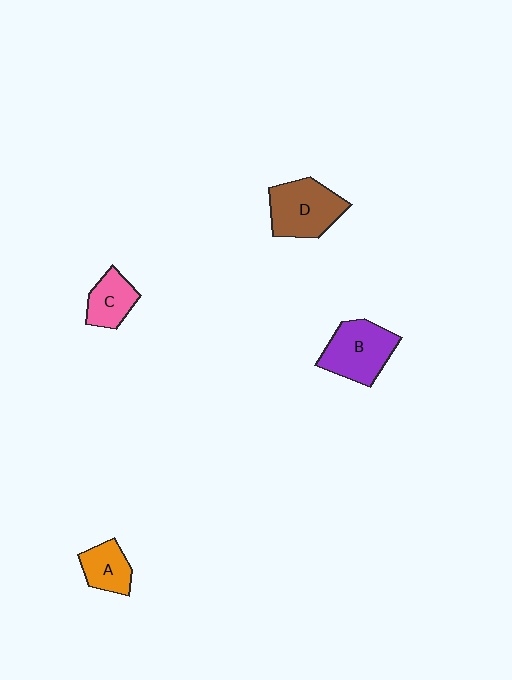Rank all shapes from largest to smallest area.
From largest to smallest: D (brown), B (purple), C (pink), A (orange).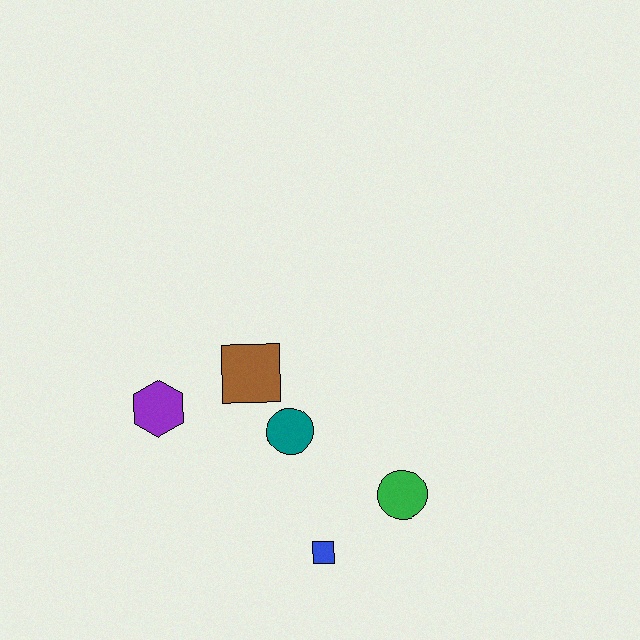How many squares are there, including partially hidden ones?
There are 2 squares.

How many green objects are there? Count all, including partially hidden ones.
There is 1 green object.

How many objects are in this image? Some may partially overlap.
There are 5 objects.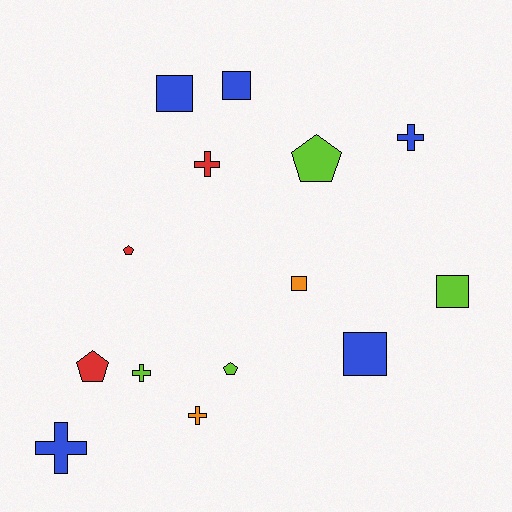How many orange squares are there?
There is 1 orange square.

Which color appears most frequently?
Blue, with 5 objects.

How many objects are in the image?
There are 14 objects.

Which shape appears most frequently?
Square, with 5 objects.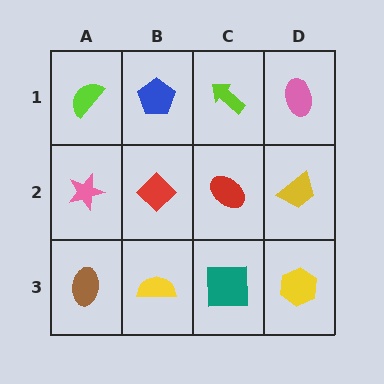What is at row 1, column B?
A blue pentagon.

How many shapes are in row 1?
4 shapes.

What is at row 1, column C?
A lime arrow.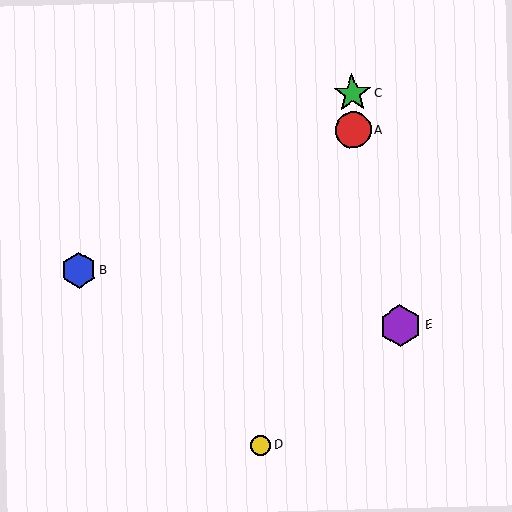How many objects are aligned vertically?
2 objects (A, C) are aligned vertically.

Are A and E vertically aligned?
No, A is at x≈353 and E is at x≈401.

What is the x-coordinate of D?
Object D is at x≈261.